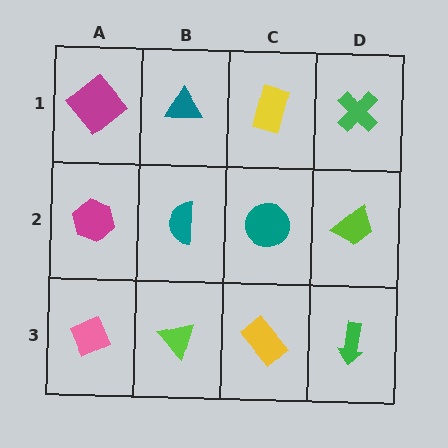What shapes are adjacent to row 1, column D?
A lime trapezoid (row 2, column D), a yellow rectangle (row 1, column C).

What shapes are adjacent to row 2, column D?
A green cross (row 1, column D), a green arrow (row 3, column D), a teal circle (row 2, column C).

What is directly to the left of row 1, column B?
A magenta diamond.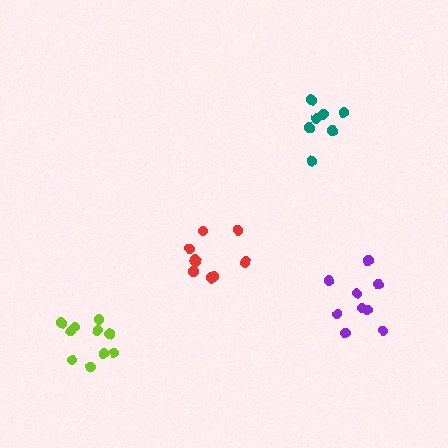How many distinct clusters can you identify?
There are 4 distinct clusters.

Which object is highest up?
The teal cluster is topmost.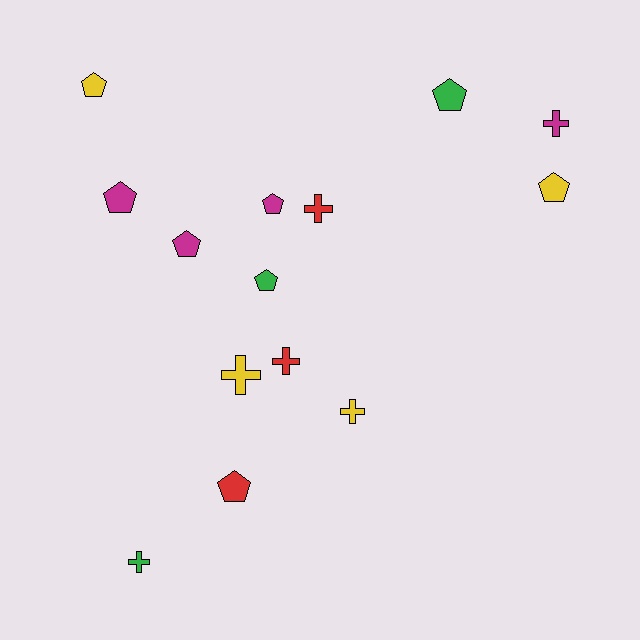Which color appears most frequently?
Yellow, with 4 objects.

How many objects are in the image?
There are 14 objects.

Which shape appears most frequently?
Pentagon, with 8 objects.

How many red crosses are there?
There are 2 red crosses.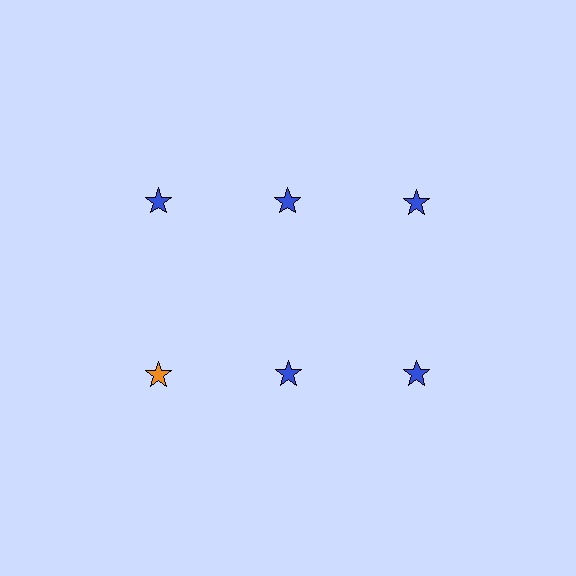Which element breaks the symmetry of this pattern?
The orange star in the second row, leftmost column breaks the symmetry. All other shapes are blue stars.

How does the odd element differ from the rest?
It has a different color: orange instead of blue.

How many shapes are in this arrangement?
There are 6 shapes arranged in a grid pattern.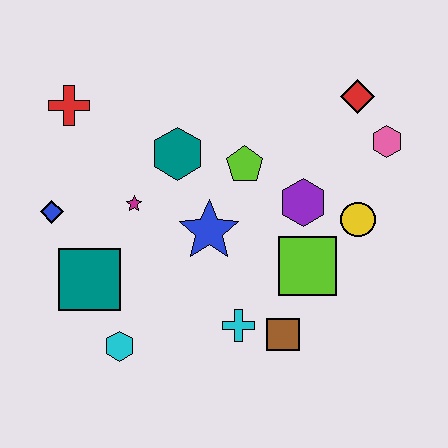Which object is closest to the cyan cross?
The brown square is closest to the cyan cross.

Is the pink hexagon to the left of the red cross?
No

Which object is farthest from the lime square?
The red cross is farthest from the lime square.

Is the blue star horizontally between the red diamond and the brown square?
No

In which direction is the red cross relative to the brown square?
The red cross is above the brown square.